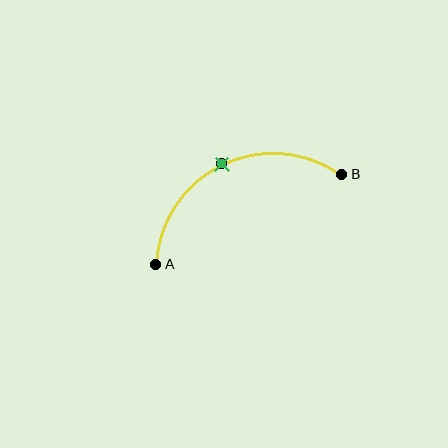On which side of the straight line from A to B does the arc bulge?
The arc bulges above the straight line connecting A and B.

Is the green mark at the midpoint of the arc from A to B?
Yes. The green mark lies on the arc at equal arc-length from both A and B — it is the arc midpoint.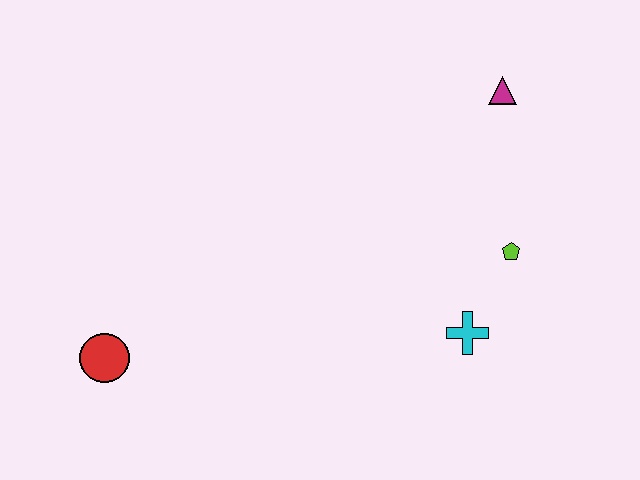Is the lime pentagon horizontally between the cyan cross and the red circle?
No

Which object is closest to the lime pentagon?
The cyan cross is closest to the lime pentagon.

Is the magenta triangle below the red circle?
No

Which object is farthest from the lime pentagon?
The red circle is farthest from the lime pentagon.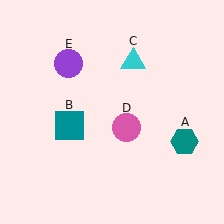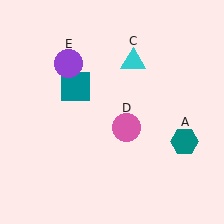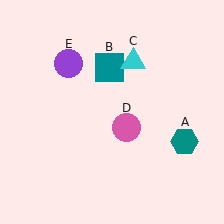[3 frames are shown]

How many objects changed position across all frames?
1 object changed position: teal square (object B).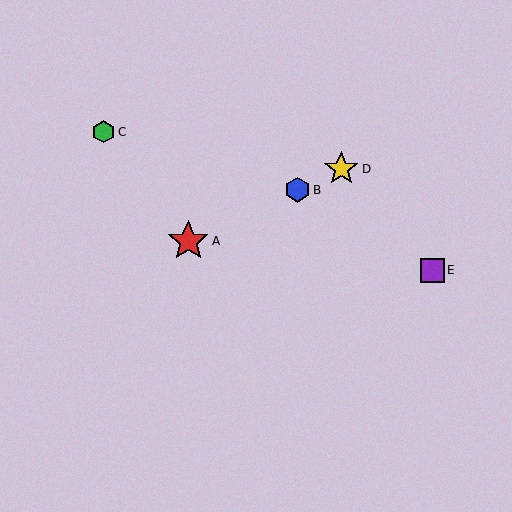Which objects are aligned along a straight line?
Objects A, B, D are aligned along a straight line.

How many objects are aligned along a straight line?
3 objects (A, B, D) are aligned along a straight line.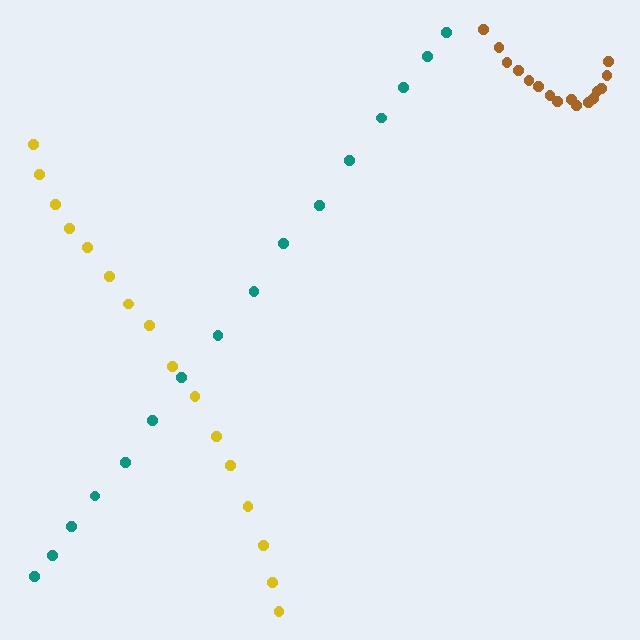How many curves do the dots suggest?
There are 3 distinct paths.